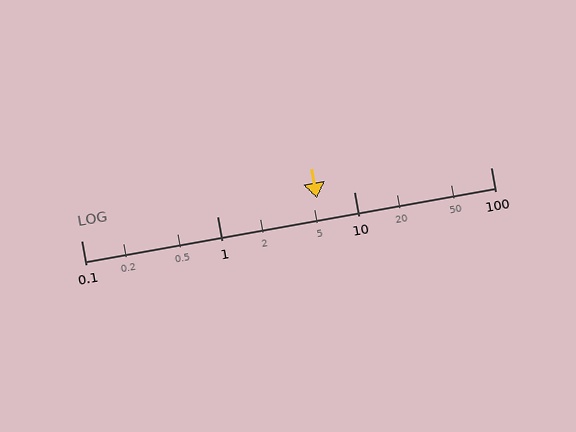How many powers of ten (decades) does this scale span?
The scale spans 3 decades, from 0.1 to 100.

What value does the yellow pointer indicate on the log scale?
The pointer indicates approximately 5.3.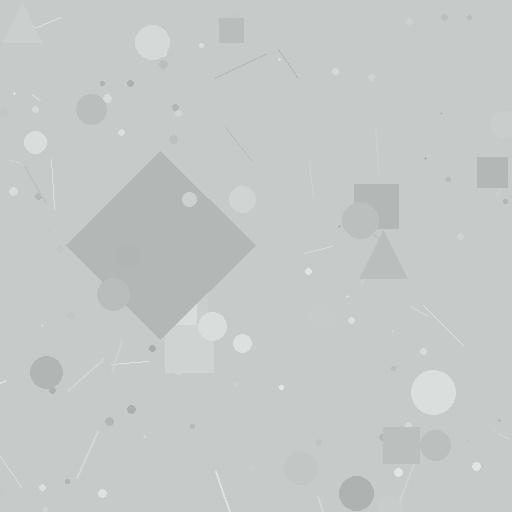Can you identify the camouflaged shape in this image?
The camouflaged shape is a diamond.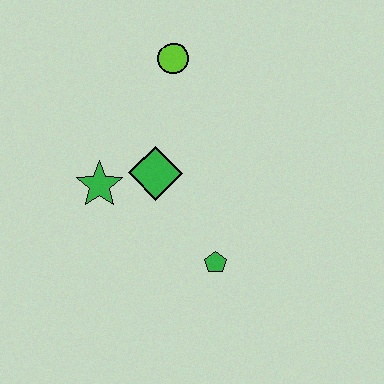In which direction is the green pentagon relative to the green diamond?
The green pentagon is below the green diamond.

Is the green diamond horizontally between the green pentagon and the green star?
Yes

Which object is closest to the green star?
The green diamond is closest to the green star.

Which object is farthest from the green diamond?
The lime circle is farthest from the green diamond.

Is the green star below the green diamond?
Yes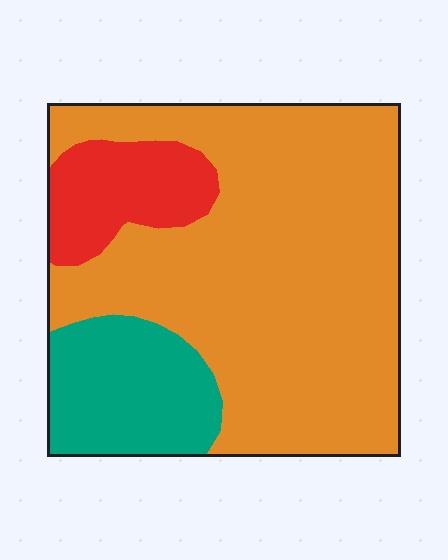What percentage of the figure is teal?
Teal covers 17% of the figure.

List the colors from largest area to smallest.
From largest to smallest: orange, teal, red.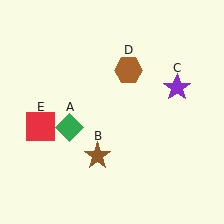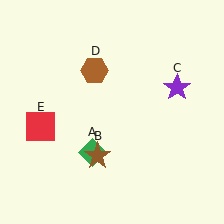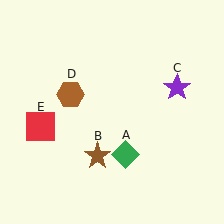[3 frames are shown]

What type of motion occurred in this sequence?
The green diamond (object A), brown hexagon (object D) rotated counterclockwise around the center of the scene.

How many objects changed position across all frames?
2 objects changed position: green diamond (object A), brown hexagon (object D).